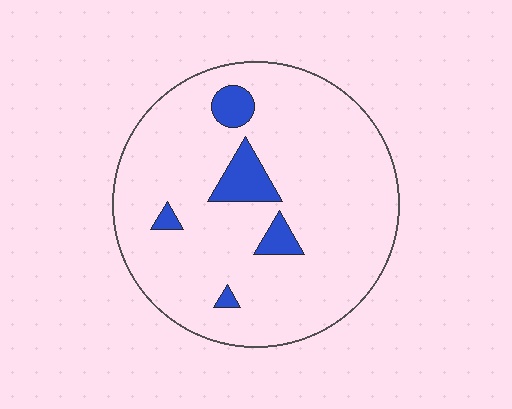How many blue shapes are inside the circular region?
5.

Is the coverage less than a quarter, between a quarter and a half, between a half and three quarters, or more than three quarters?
Less than a quarter.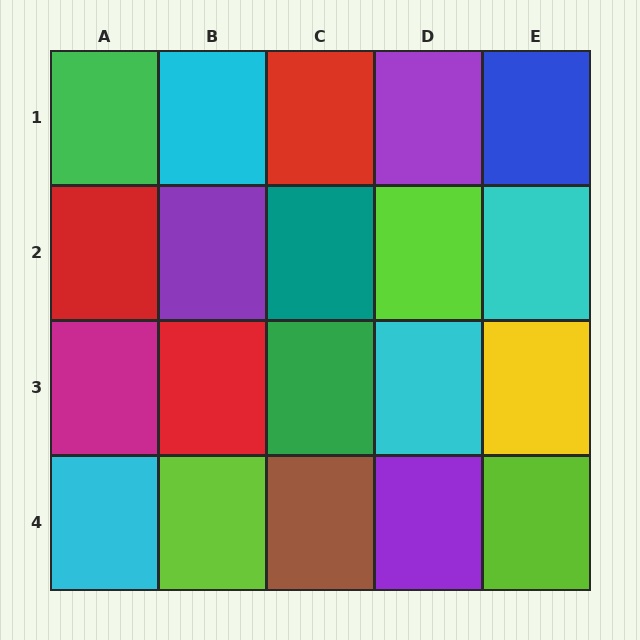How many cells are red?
3 cells are red.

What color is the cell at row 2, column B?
Purple.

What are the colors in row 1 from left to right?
Green, cyan, red, purple, blue.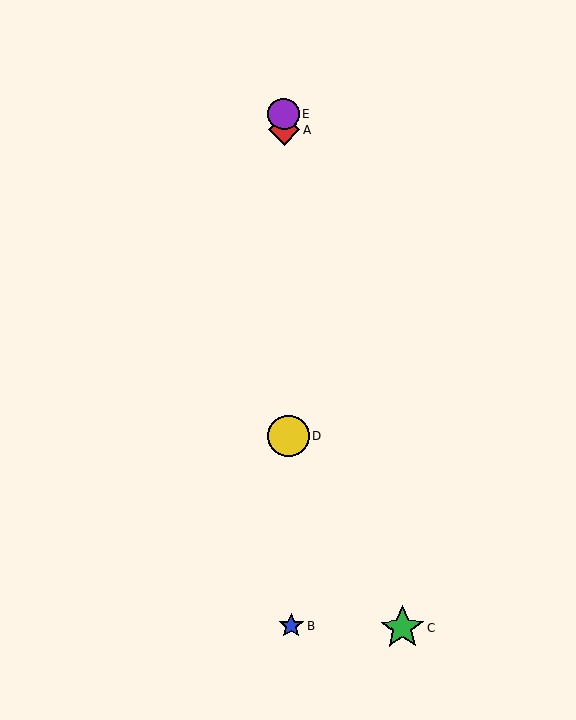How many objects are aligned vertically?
4 objects (A, B, D, E) are aligned vertically.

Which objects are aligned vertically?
Objects A, B, D, E are aligned vertically.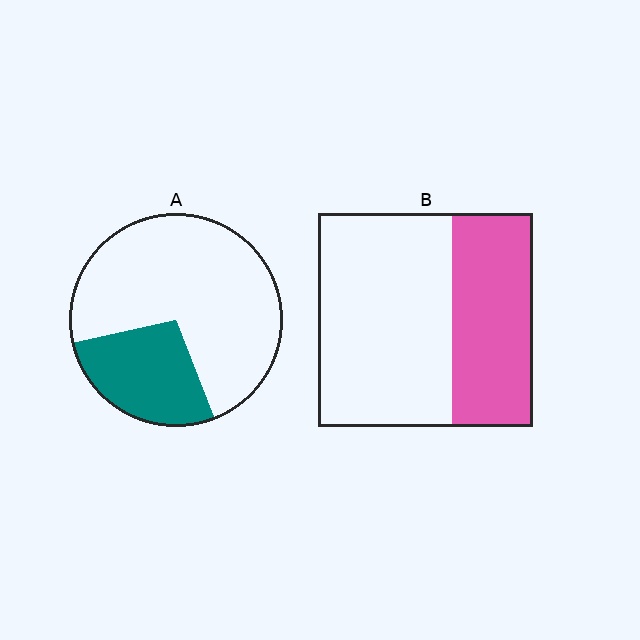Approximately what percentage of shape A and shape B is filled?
A is approximately 30% and B is approximately 40%.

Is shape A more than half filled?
No.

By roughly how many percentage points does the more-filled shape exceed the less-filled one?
By roughly 10 percentage points (B over A).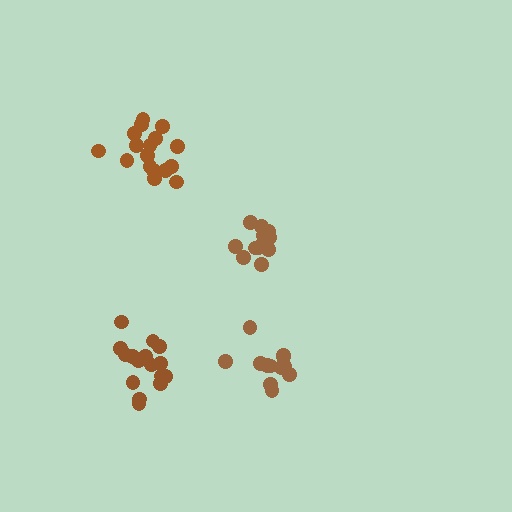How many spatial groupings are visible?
There are 4 spatial groupings.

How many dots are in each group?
Group 1: 12 dots, Group 2: 16 dots, Group 3: 17 dots, Group 4: 12 dots (57 total).